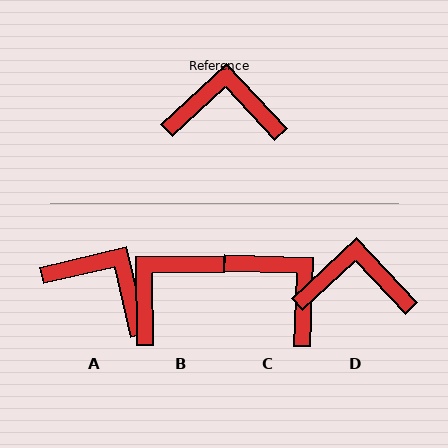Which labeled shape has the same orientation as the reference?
D.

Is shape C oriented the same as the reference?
No, it is off by about 45 degrees.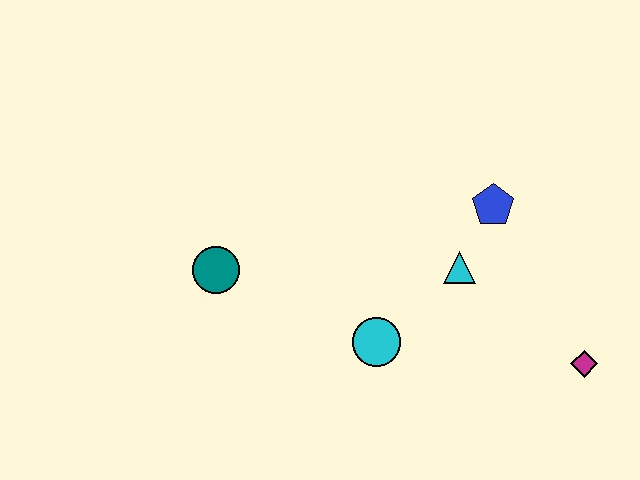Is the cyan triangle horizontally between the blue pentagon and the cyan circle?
Yes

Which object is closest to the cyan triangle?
The blue pentagon is closest to the cyan triangle.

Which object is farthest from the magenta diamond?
The teal circle is farthest from the magenta diamond.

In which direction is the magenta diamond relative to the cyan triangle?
The magenta diamond is to the right of the cyan triangle.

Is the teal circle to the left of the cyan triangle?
Yes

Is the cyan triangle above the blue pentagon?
No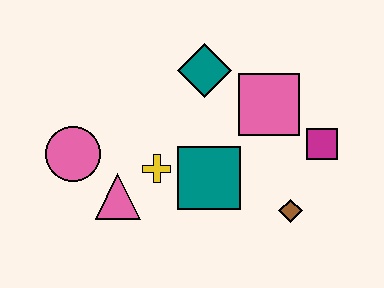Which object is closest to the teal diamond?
The pink square is closest to the teal diamond.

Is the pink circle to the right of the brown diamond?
No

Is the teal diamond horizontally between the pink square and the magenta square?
No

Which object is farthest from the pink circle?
The magenta square is farthest from the pink circle.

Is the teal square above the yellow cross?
No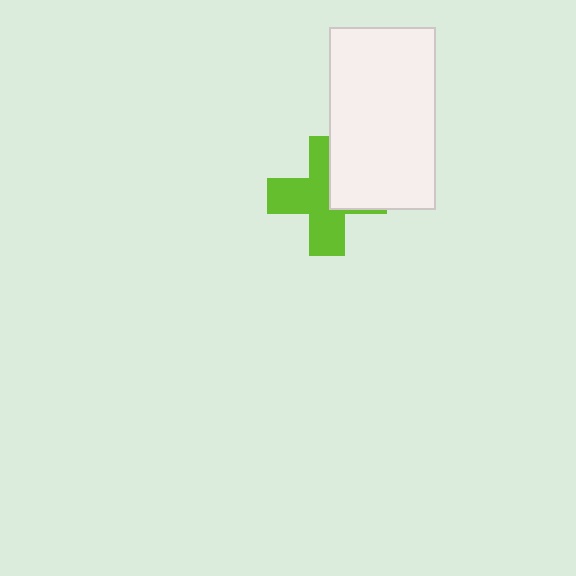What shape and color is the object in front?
The object in front is a white rectangle.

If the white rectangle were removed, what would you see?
You would see the complete lime cross.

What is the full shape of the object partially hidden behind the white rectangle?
The partially hidden object is a lime cross.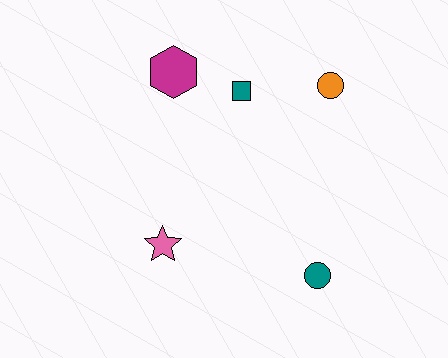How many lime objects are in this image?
There are no lime objects.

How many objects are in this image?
There are 5 objects.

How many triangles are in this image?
There are no triangles.